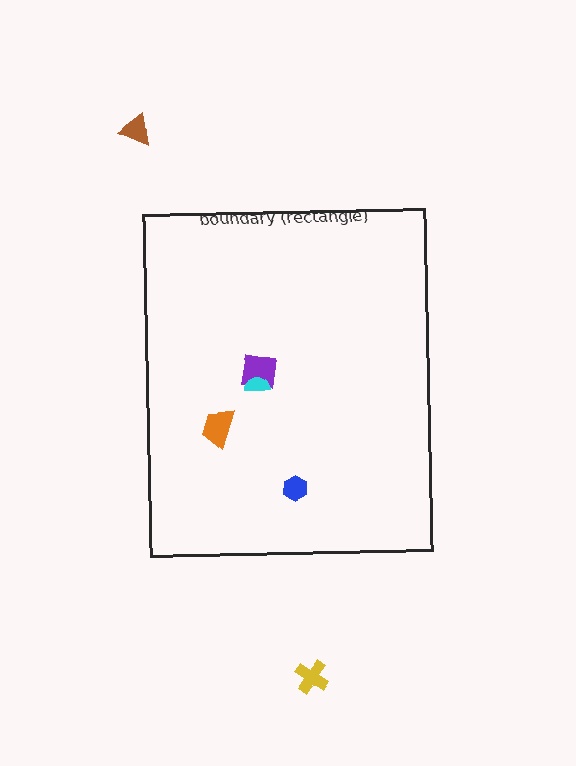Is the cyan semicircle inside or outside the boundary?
Inside.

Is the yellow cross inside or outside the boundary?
Outside.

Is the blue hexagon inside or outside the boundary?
Inside.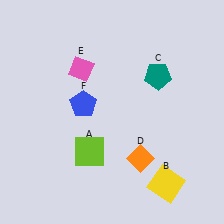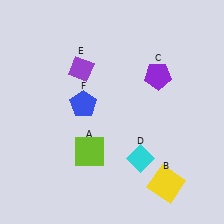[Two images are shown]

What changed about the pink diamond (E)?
In Image 1, E is pink. In Image 2, it changed to purple.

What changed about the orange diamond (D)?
In Image 1, D is orange. In Image 2, it changed to cyan.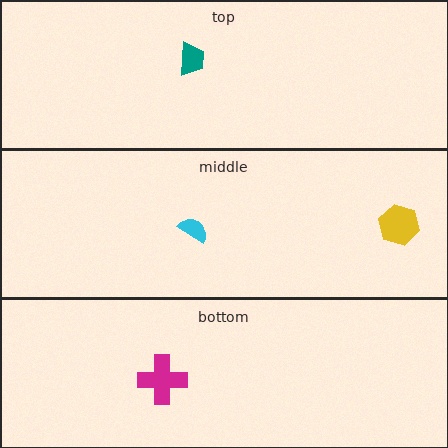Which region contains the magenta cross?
The bottom region.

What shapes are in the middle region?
The cyan semicircle, the yellow hexagon.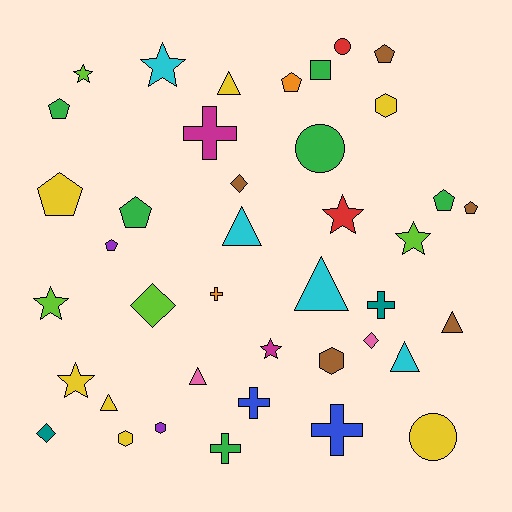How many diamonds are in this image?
There are 4 diamonds.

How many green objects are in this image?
There are 6 green objects.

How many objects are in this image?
There are 40 objects.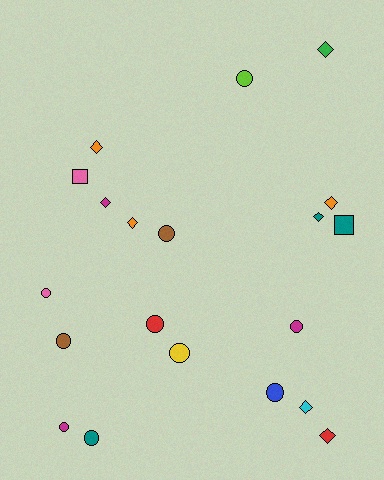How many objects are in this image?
There are 20 objects.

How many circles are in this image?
There are 10 circles.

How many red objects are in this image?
There are 2 red objects.